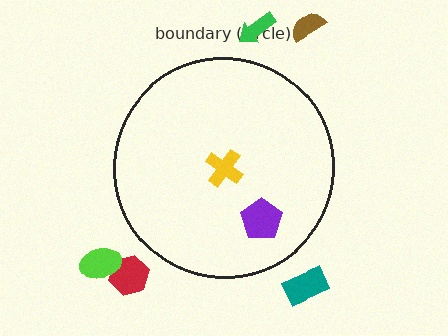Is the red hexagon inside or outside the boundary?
Outside.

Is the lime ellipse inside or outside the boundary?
Outside.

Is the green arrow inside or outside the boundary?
Outside.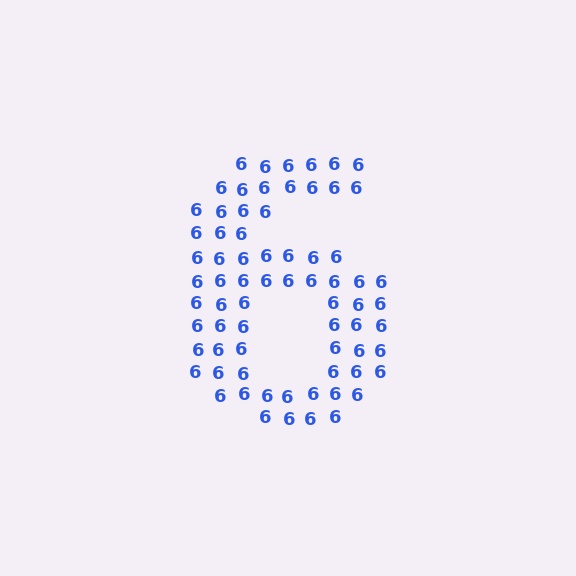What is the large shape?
The large shape is the digit 6.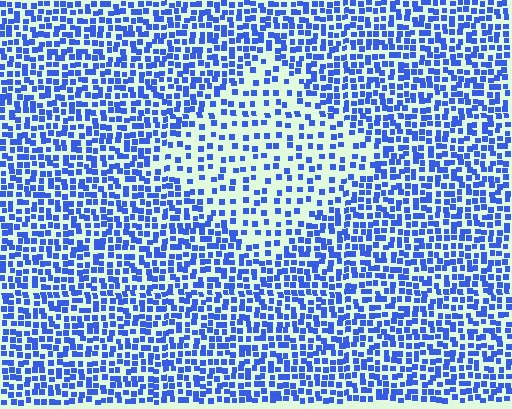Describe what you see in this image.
The image contains small blue elements arranged at two different densities. A diamond-shaped region is visible where the elements are less densely packed than the surrounding area.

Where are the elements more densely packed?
The elements are more densely packed outside the diamond boundary.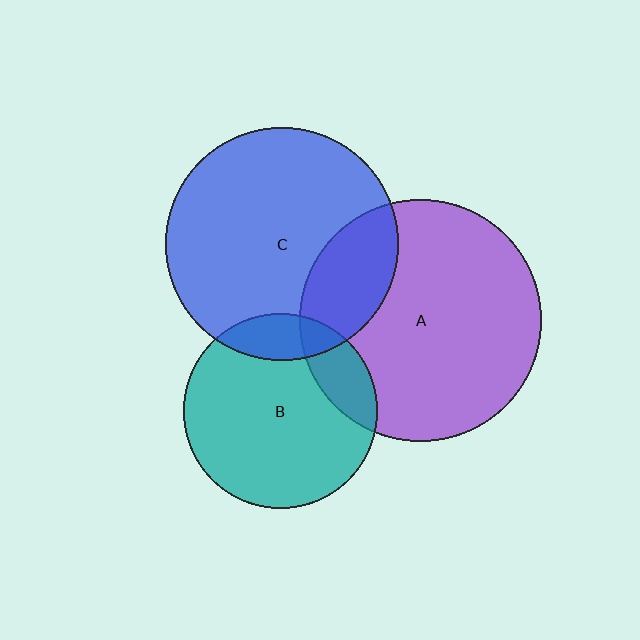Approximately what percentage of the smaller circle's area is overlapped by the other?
Approximately 15%.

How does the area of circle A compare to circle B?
Approximately 1.5 times.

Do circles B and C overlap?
Yes.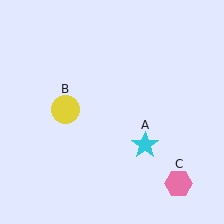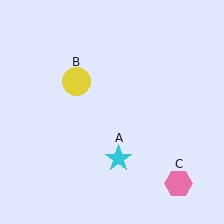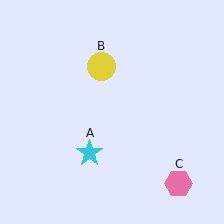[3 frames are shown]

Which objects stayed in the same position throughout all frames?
Pink hexagon (object C) remained stationary.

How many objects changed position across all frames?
2 objects changed position: cyan star (object A), yellow circle (object B).